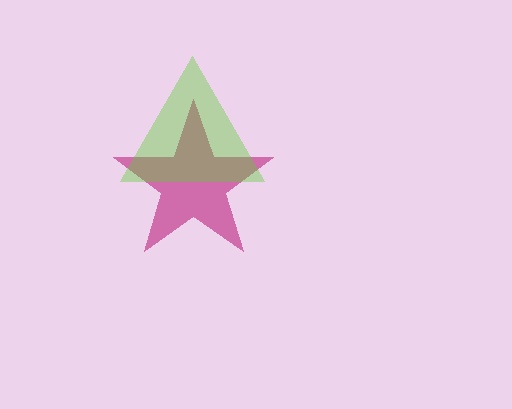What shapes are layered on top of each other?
The layered shapes are: a magenta star, a lime triangle.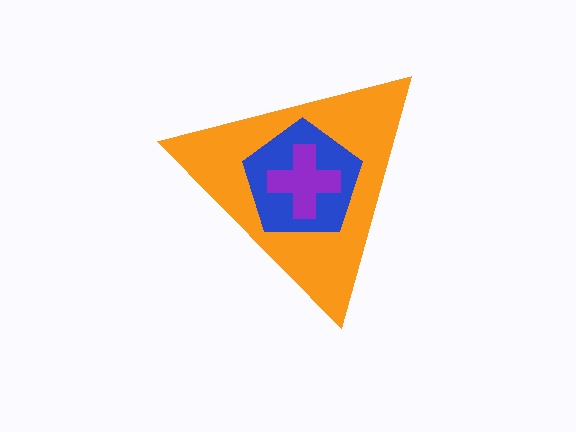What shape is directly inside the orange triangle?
The blue pentagon.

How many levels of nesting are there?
3.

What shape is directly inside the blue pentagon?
The purple cross.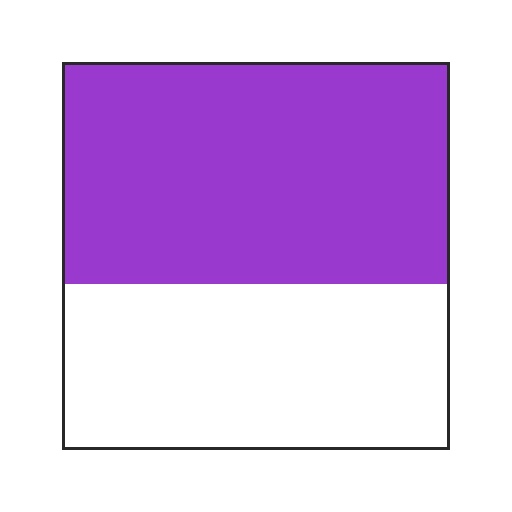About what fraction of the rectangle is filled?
About three fifths (3/5).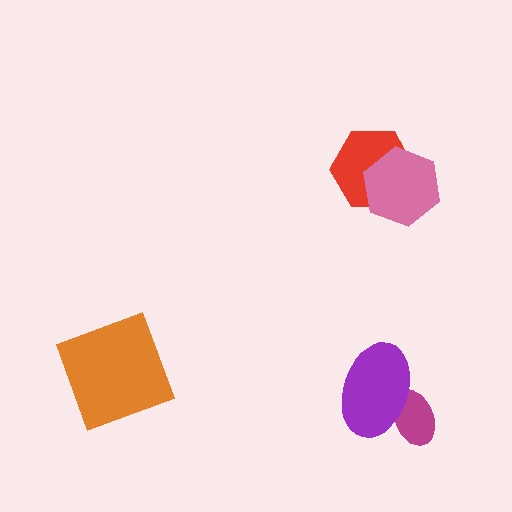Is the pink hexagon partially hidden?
No, no other shape covers it.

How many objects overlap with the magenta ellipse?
1 object overlaps with the magenta ellipse.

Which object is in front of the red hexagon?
The pink hexagon is in front of the red hexagon.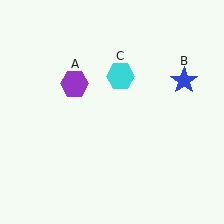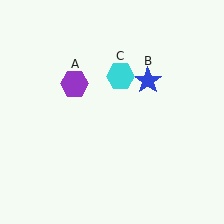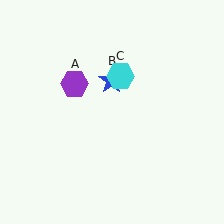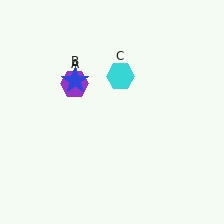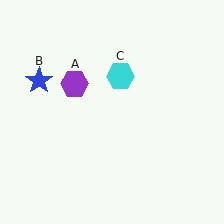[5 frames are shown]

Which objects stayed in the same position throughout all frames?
Purple hexagon (object A) and cyan hexagon (object C) remained stationary.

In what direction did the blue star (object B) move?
The blue star (object B) moved left.